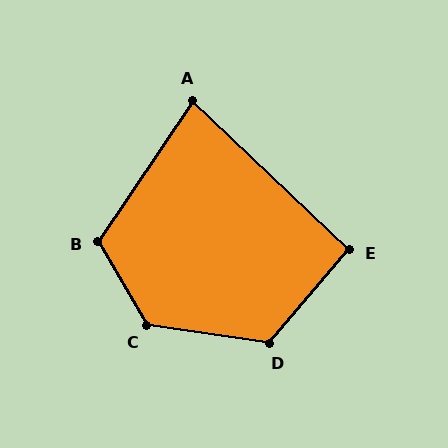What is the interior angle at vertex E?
Approximately 93 degrees (approximately right).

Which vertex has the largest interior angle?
C, at approximately 129 degrees.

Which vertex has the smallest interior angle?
A, at approximately 80 degrees.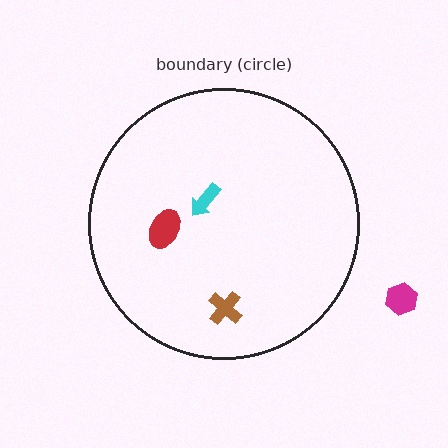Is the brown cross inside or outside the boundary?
Inside.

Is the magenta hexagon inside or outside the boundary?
Outside.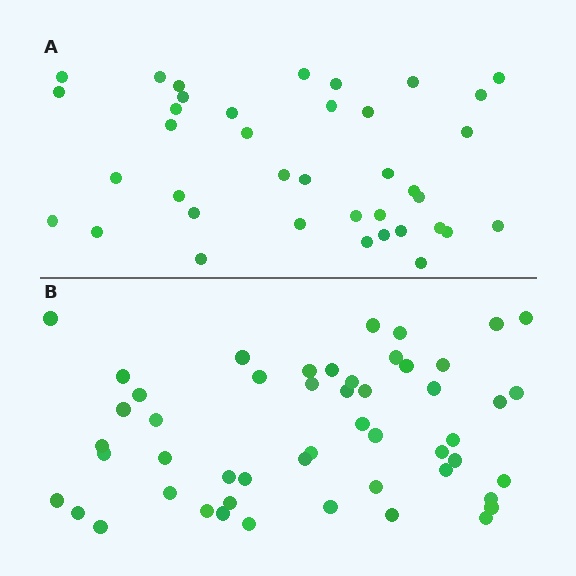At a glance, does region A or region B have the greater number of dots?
Region B (the bottom region) has more dots.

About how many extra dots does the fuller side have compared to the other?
Region B has approximately 15 more dots than region A.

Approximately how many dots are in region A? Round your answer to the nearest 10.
About 40 dots. (The exact count is 38, which rounds to 40.)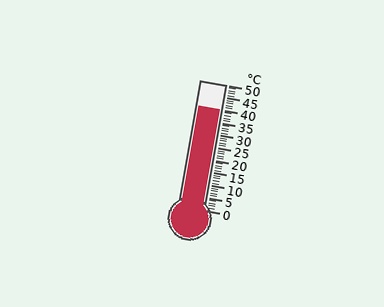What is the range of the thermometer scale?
The thermometer scale ranges from 0°C to 50°C.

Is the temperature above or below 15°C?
The temperature is above 15°C.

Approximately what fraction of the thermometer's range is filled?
The thermometer is filled to approximately 80% of its range.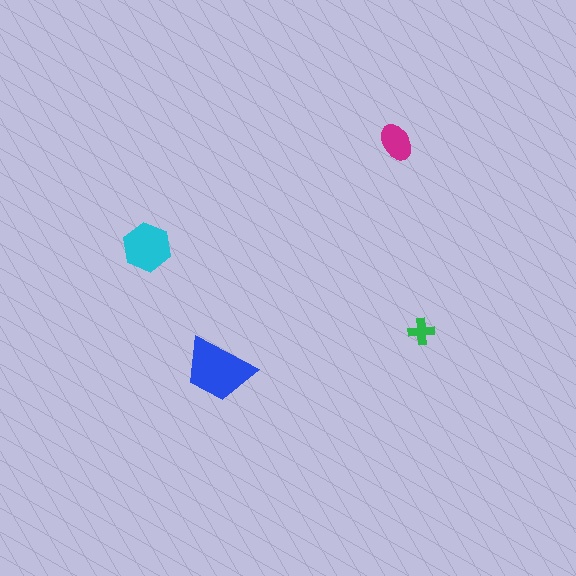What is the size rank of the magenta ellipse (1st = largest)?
3rd.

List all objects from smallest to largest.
The green cross, the magenta ellipse, the cyan hexagon, the blue trapezoid.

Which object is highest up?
The magenta ellipse is topmost.